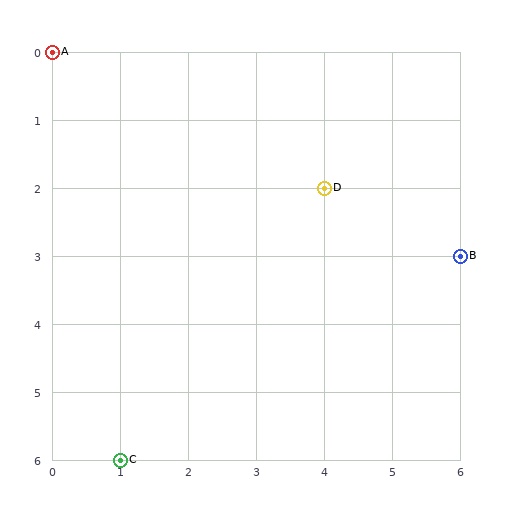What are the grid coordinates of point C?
Point C is at grid coordinates (1, 6).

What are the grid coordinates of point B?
Point B is at grid coordinates (6, 3).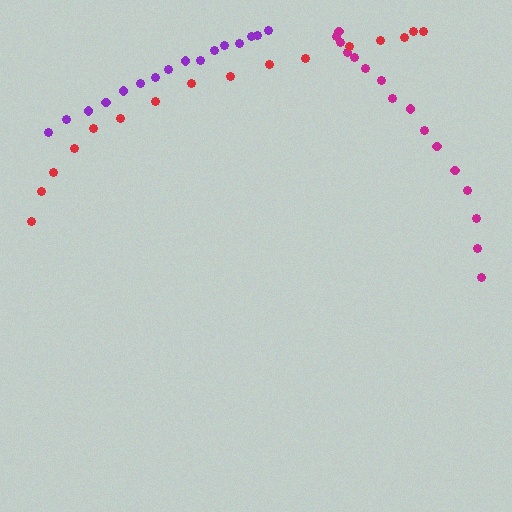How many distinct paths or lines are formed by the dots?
There are 3 distinct paths.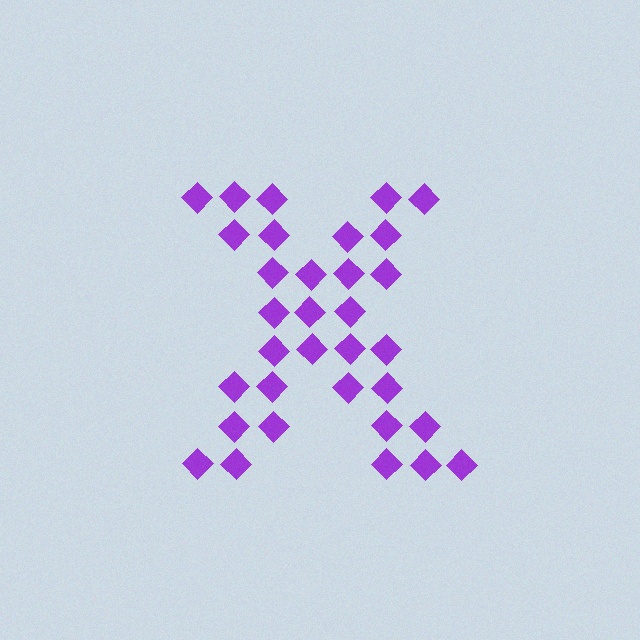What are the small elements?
The small elements are diamonds.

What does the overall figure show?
The overall figure shows the letter X.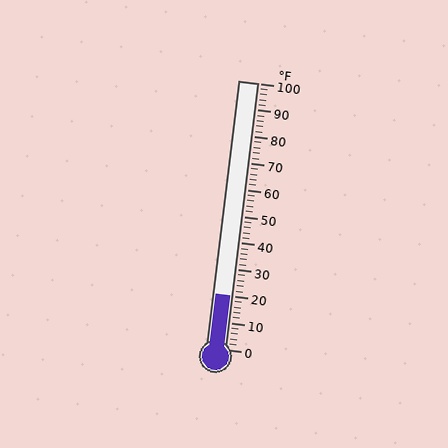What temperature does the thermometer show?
The thermometer shows approximately 20°F.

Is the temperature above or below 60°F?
The temperature is below 60°F.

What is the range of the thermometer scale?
The thermometer scale ranges from 0°F to 100°F.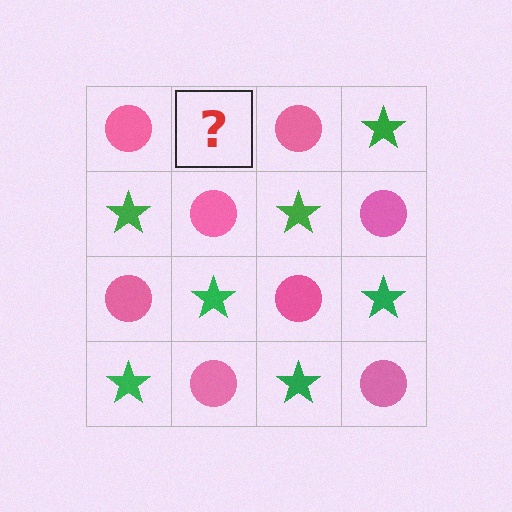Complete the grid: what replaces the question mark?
The question mark should be replaced with a green star.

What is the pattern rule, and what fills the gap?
The rule is that it alternates pink circle and green star in a checkerboard pattern. The gap should be filled with a green star.